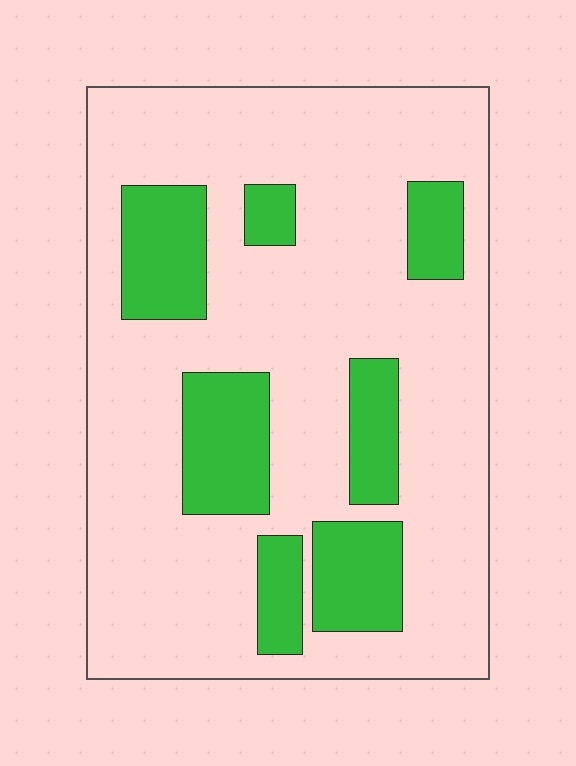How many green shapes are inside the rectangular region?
7.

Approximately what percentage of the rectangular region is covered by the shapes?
Approximately 25%.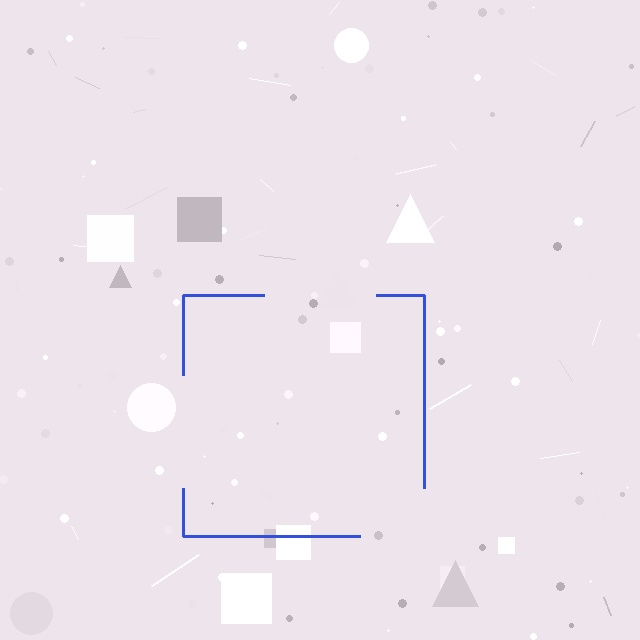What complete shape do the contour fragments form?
The contour fragments form a square.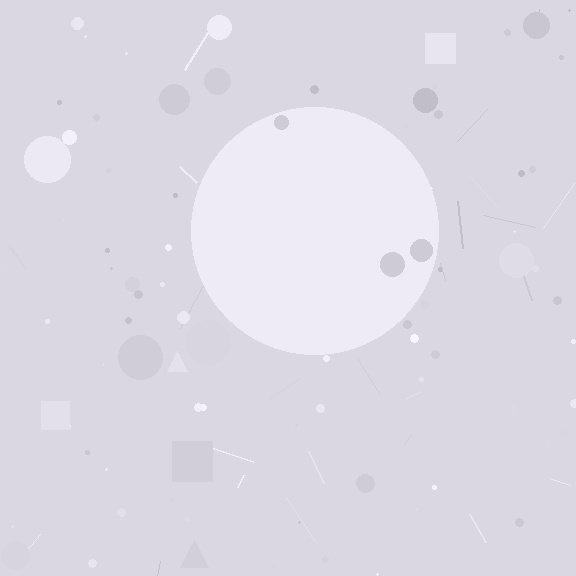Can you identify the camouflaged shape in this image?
The camouflaged shape is a circle.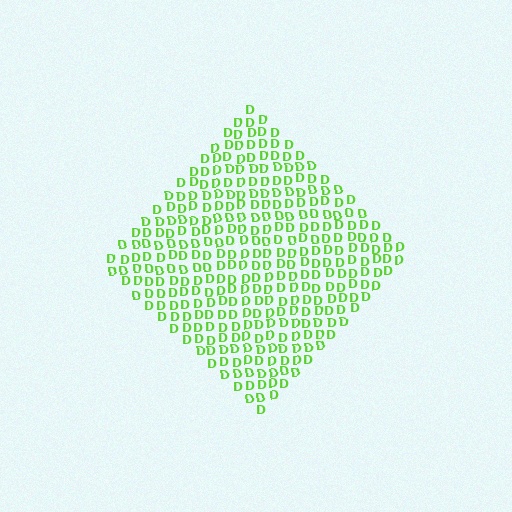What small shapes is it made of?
It is made of small letter D's.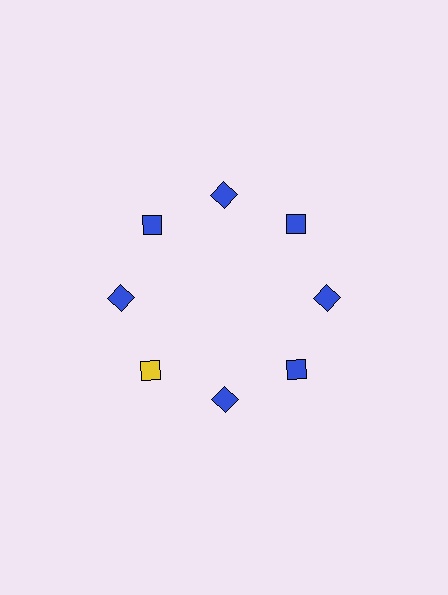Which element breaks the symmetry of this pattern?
The yellow diamond at roughly the 8 o'clock position breaks the symmetry. All other shapes are blue diamonds.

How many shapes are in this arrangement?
There are 8 shapes arranged in a ring pattern.